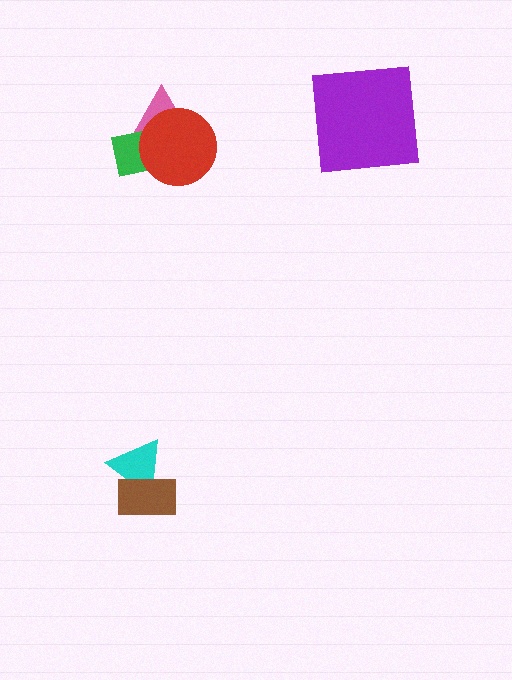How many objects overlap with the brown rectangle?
1 object overlaps with the brown rectangle.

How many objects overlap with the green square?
2 objects overlap with the green square.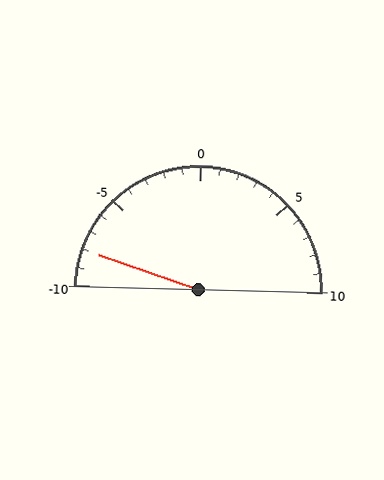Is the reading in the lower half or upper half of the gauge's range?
The reading is in the lower half of the range (-10 to 10).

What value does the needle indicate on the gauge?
The needle indicates approximately -8.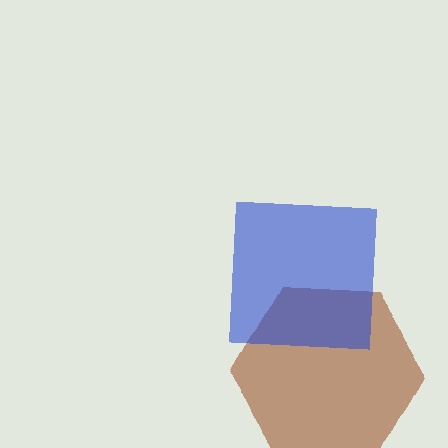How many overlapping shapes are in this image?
There are 2 overlapping shapes in the image.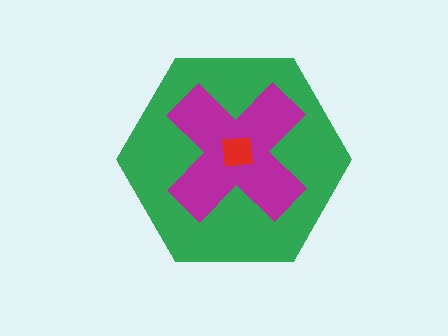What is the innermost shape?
The red square.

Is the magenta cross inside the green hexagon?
Yes.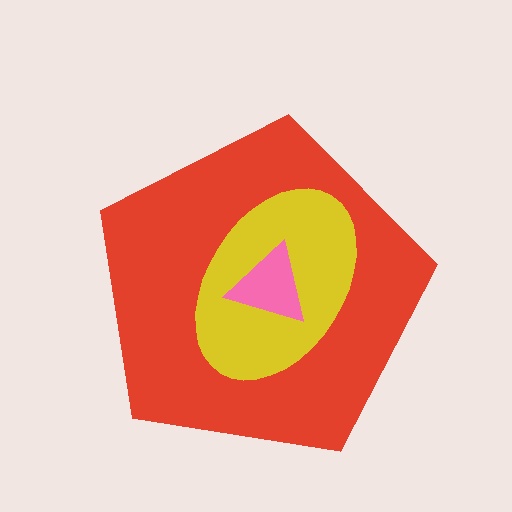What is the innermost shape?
The pink triangle.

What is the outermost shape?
The red pentagon.